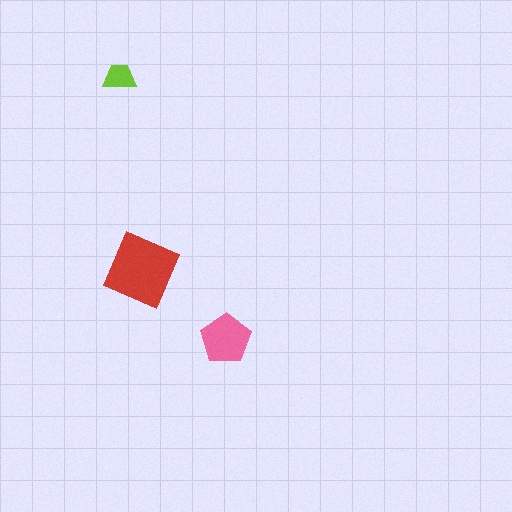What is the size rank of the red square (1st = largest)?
1st.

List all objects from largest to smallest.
The red square, the pink pentagon, the lime trapezoid.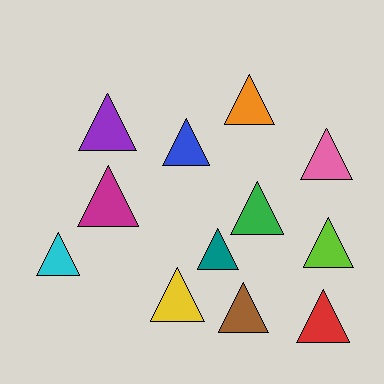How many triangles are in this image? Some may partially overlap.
There are 12 triangles.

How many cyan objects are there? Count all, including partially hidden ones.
There is 1 cyan object.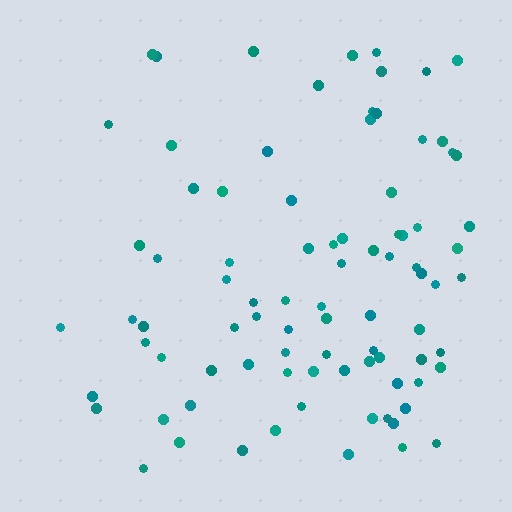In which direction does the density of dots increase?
From left to right, with the right side densest.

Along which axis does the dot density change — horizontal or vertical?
Horizontal.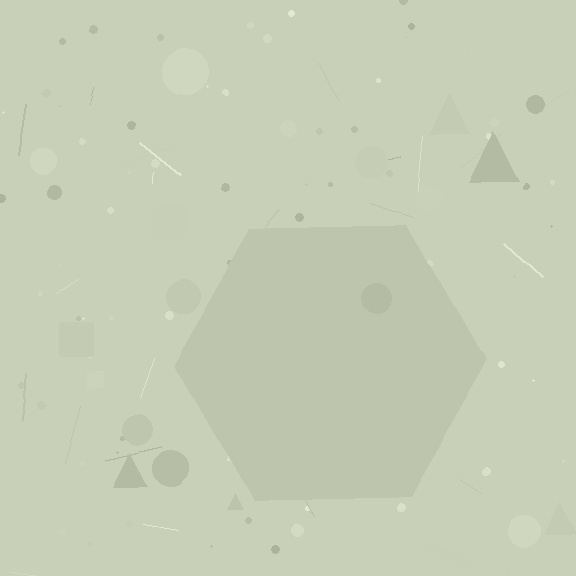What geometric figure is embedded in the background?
A hexagon is embedded in the background.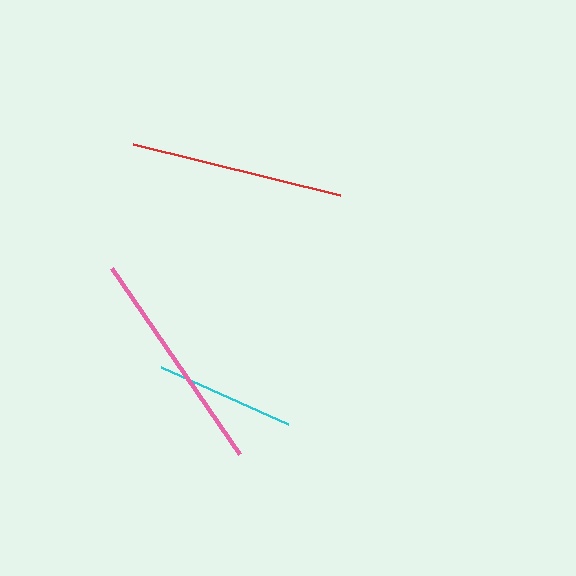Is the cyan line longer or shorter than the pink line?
The pink line is longer than the cyan line.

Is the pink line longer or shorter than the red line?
The pink line is longer than the red line.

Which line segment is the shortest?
The cyan line is the shortest at approximately 139 pixels.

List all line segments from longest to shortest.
From longest to shortest: pink, red, cyan.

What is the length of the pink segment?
The pink segment is approximately 225 pixels long.